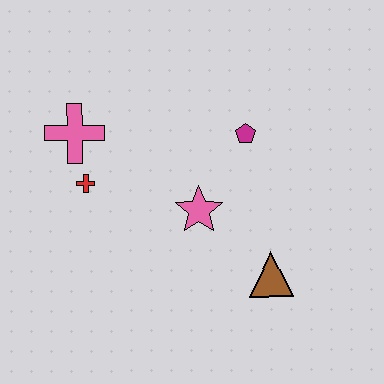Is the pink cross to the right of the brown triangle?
No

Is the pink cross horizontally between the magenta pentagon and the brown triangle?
No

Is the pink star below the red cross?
Yes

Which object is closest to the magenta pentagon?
The pink star is closest to the magenta pentagon.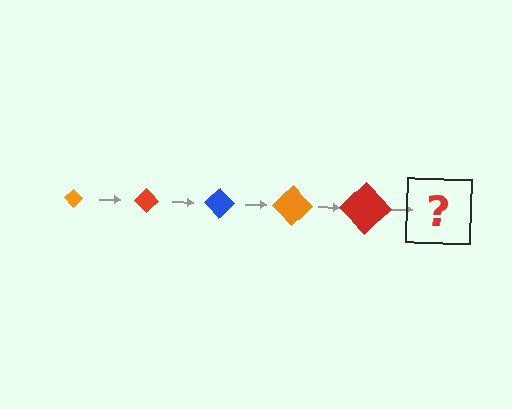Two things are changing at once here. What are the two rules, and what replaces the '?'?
The two rules are that the diamond grows larger each step and the color cycles through orange, red, and blue. The '?' should be a blue diamond, larger than the previous one.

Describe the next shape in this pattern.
It should be a blue diamond, larger than the previous one.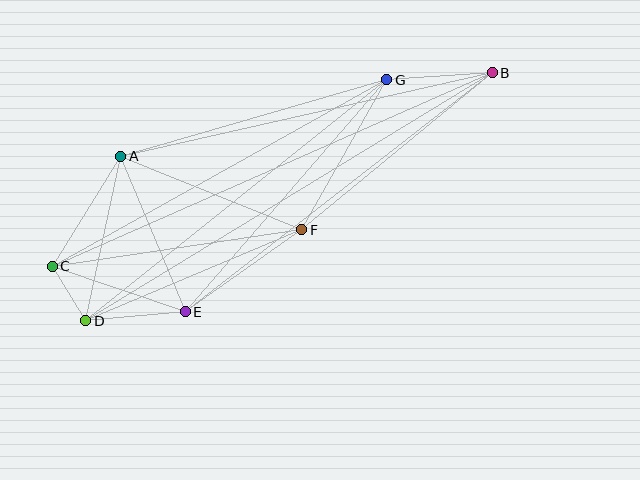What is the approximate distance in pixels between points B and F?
The distance between B and F is approximately 247 pixels.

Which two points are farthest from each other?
Points B and C are farthest from each other.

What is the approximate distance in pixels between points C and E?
The distance between C and E is approximately 140 pixels.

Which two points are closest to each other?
Points C and D are closest to each other.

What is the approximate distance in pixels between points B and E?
The distance between B and E is approximately 389 pixels.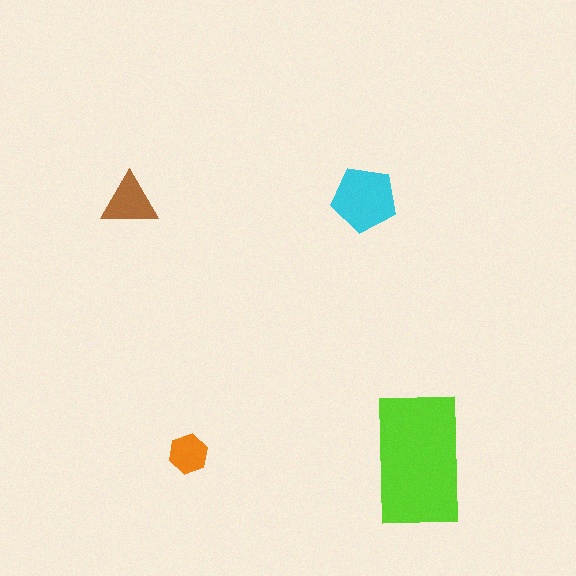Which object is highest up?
The cyan pentagon is topmost.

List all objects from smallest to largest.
The orange hexagon, the brown triangle, the cyan pentagon, the lime rectangle.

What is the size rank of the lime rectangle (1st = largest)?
1st.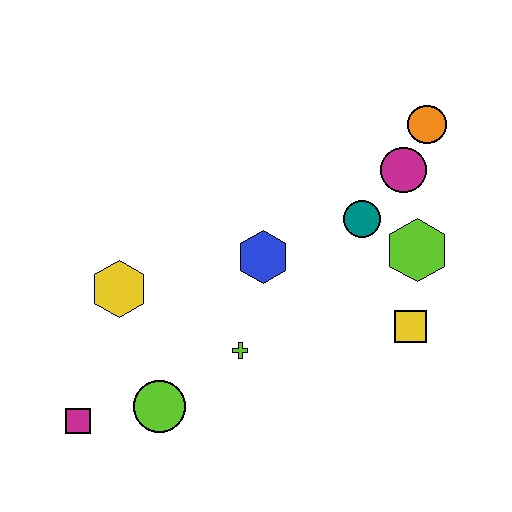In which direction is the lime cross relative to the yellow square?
The lime cross is to the left of the yellow square.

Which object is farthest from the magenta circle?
The magenta square is farthest from the magenta circle.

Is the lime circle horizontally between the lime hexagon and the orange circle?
No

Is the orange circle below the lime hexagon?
No